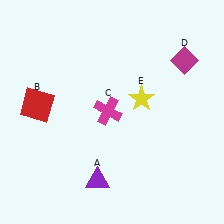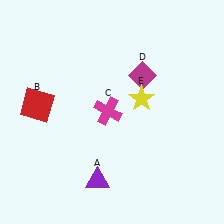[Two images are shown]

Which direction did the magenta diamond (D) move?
The magenta diamond (D) moved left.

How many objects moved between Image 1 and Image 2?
1 object moved between the two images.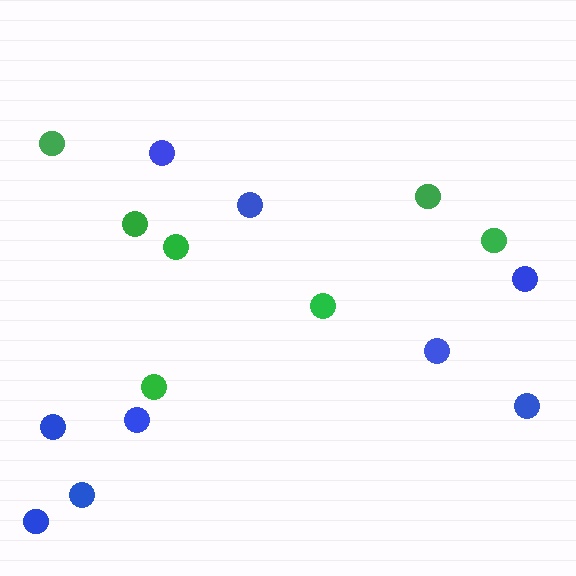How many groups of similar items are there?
There are 2 groups: one group of blue circles (9) and one group of green circles (7).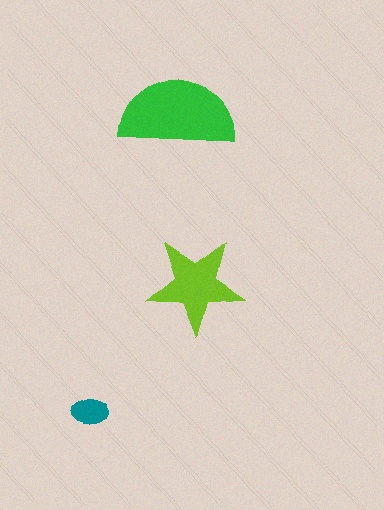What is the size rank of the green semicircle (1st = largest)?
1st.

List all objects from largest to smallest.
The green semicircle, the lime star, the teal ellipse.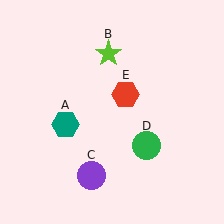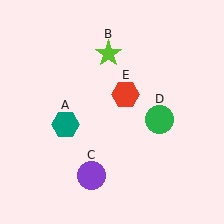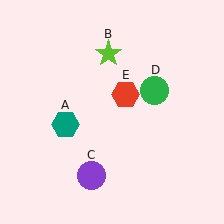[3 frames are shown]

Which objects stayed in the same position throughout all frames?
Teal hexagon (object A) and lime star (object B) and purple circle (object C) and red hexagon (object E) remained stationary.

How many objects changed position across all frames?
1 object changed position: green circle (object D).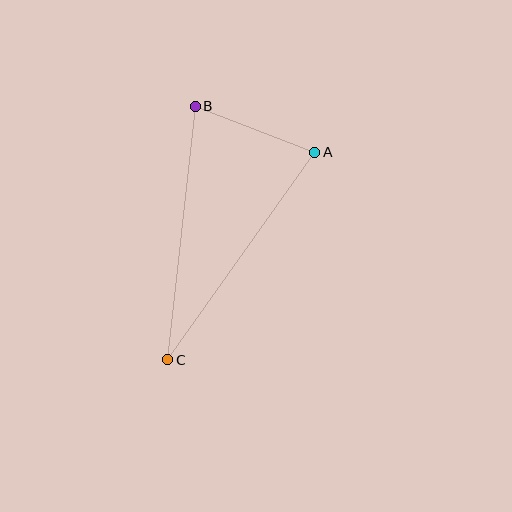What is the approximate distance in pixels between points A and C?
The distance between A and C is approximately 254 pixels.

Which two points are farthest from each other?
Points B and C are farthest from each other.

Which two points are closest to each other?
Points A and B are closest to each other.